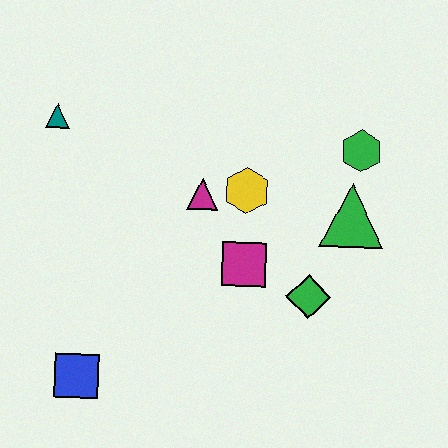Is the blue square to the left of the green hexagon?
Yes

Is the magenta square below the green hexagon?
Yes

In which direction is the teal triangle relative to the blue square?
The teal triangle is above the blue square.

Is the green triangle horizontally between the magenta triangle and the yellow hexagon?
No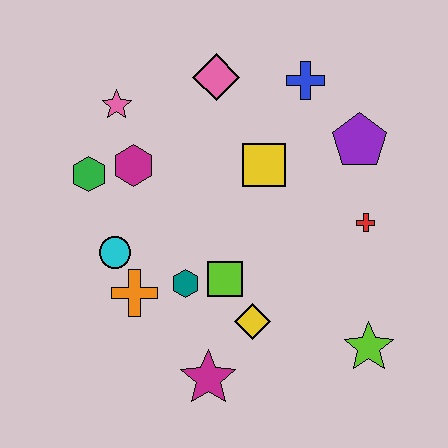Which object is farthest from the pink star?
The lime star is farthest from the pink star.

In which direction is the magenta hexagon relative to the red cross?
The magenta hexagon is to the left of the red cross.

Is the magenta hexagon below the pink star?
Yes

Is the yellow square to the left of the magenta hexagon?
No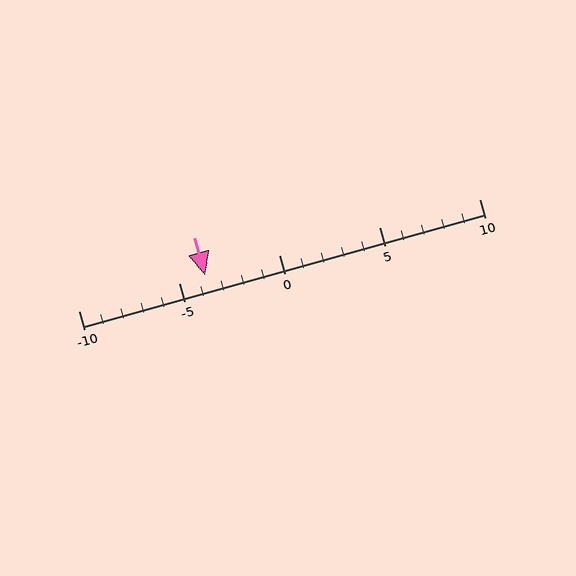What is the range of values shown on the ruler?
The ruler shows values from -10 to 10.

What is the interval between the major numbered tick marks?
The major tick marks are spaced 5 units apart.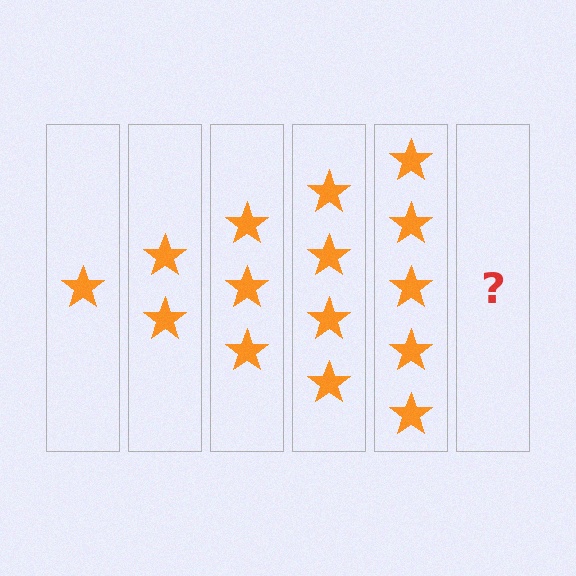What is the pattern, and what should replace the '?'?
The pattern is that each step adds one more star. The '?' should be 6 stars.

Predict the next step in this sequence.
The next step is 6 stars.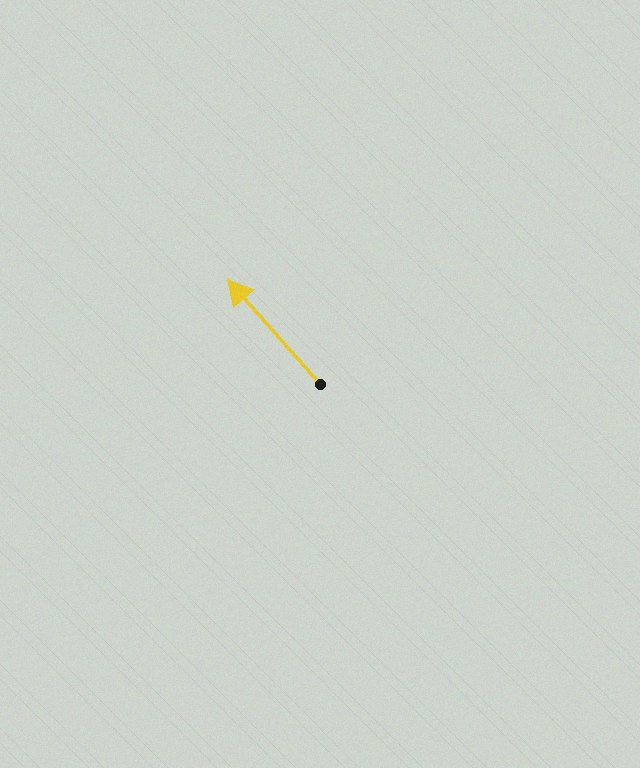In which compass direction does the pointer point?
Northwest.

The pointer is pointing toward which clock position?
Roughly 11 o'clock.